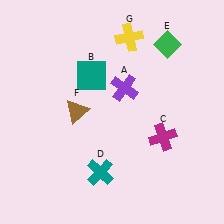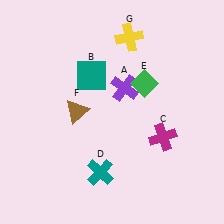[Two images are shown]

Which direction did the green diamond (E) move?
The green diamond (E) moved down.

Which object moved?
The green diamond (E) moved down.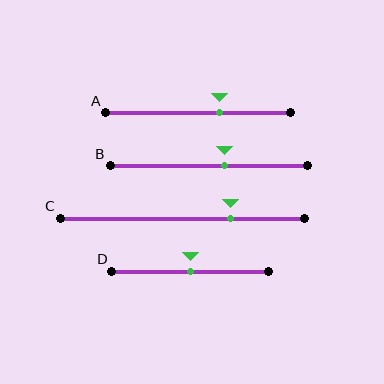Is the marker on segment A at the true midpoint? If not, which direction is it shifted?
No, the marker on segment A is shifted to the right by about 12% of the segment length.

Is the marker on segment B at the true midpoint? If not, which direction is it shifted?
No, the marker on segment B is shifted to the right by about 8% of the segment length.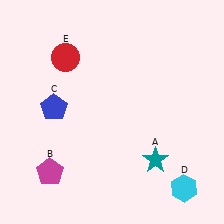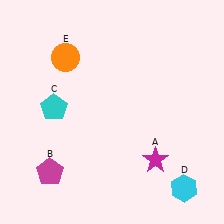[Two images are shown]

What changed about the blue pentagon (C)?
In Image 1, C is blue. In Image 2, it changed to cyan.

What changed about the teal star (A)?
In Image 1, A is teal. In Image 2, it changed to magenta.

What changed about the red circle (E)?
In Image 1, E is red. In Image 2, it changed to orange.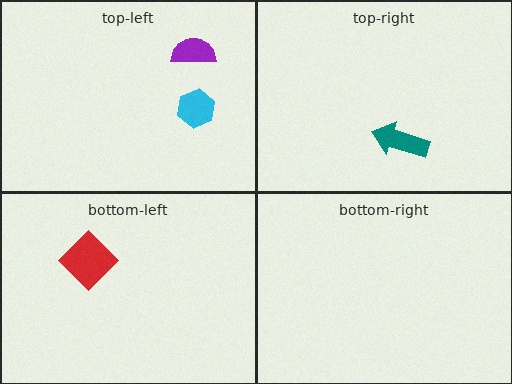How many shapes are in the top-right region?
1.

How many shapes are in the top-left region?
2.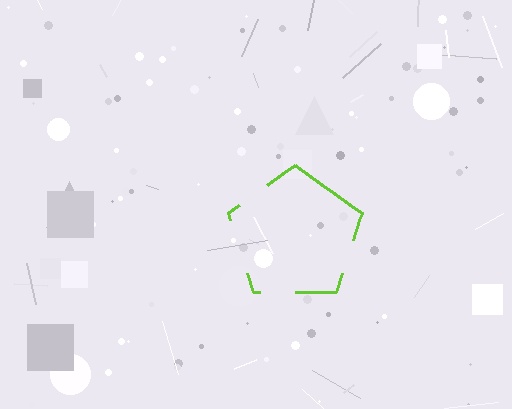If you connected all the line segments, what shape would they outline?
They would outline a pentagon.